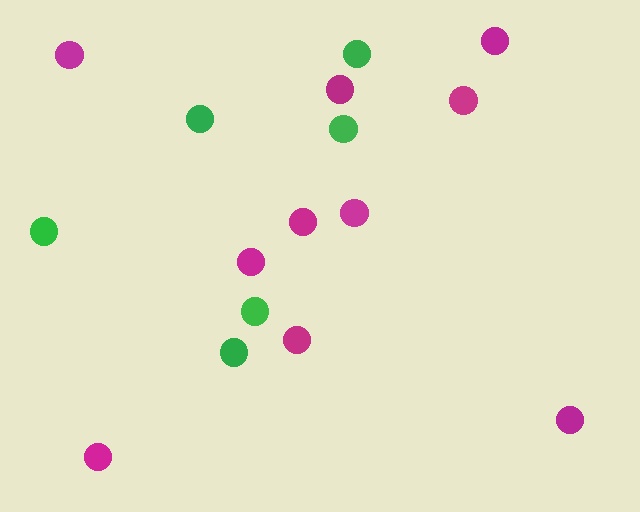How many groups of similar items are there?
There are 2 groups: one group of magenta circles (10) and one group of green circles (6).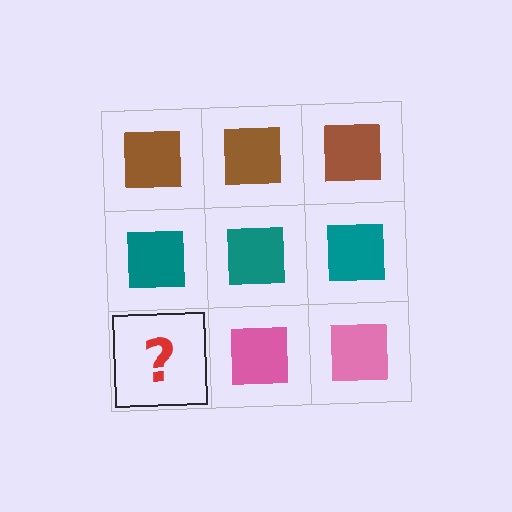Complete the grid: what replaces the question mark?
The question mark should be replaced with a pink square.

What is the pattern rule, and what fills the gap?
The rule is that each row has a consistent color. The gap should be filled with a pink square.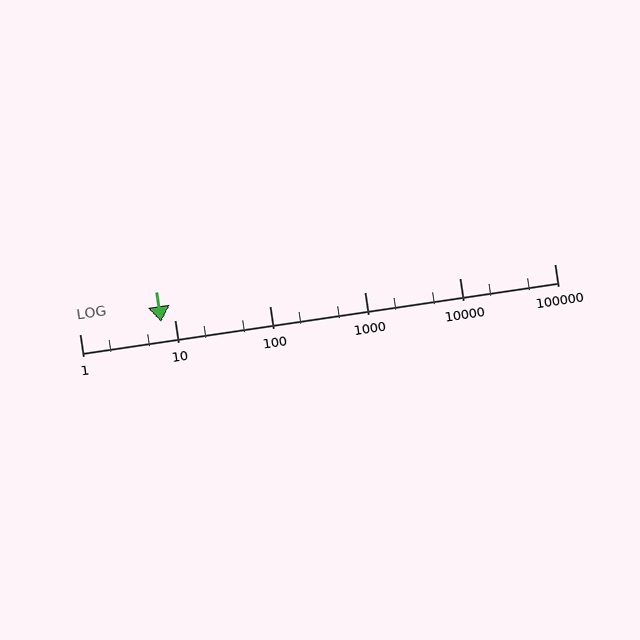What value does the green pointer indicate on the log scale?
The pointer indicates approximately 7.2.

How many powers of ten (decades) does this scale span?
The scale spans 5 decades, from 1 to 100000.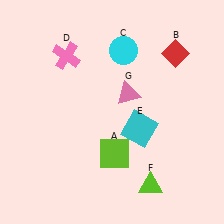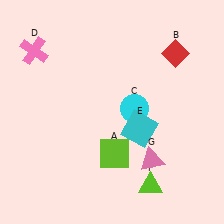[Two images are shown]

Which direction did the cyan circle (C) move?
The cyan circle (C) moved down.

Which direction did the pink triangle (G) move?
The pink triangle (G) moved down.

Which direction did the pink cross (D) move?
The pink cross (D) moved left.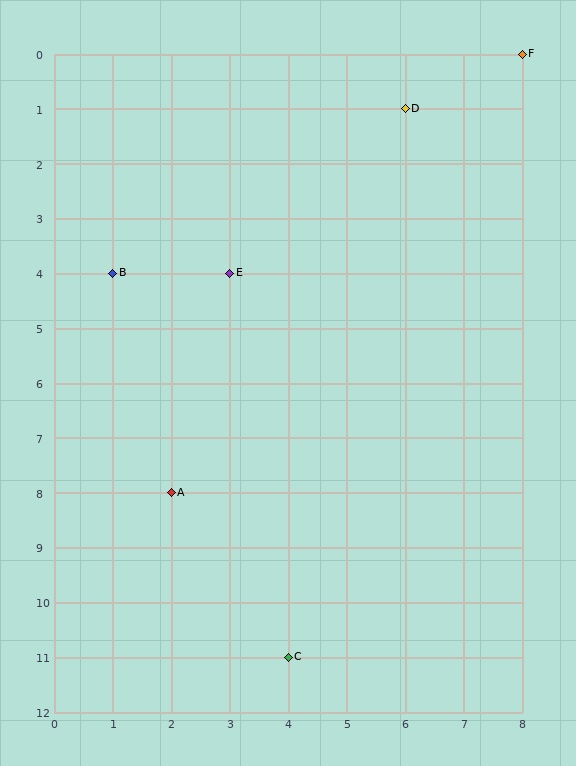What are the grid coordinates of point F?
Point F is at grid coordinates (8, 0).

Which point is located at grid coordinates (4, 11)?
Point C is at (4, 11).